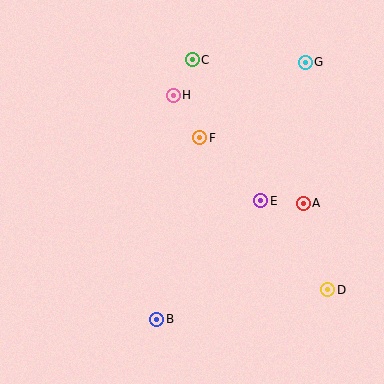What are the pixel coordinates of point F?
Point F is at (200, 138).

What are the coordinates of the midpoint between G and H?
The midpoint between G and H is at (239, 79).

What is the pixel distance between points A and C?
The distance between A and C is 181 pixels.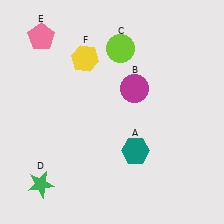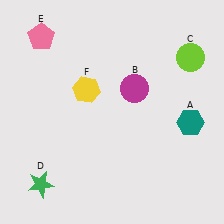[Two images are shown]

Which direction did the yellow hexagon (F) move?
The yellow hexagon (F) moved down.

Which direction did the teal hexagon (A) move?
The teal hexagon (A) moved right.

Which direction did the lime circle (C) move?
The lime circle (C) moved right.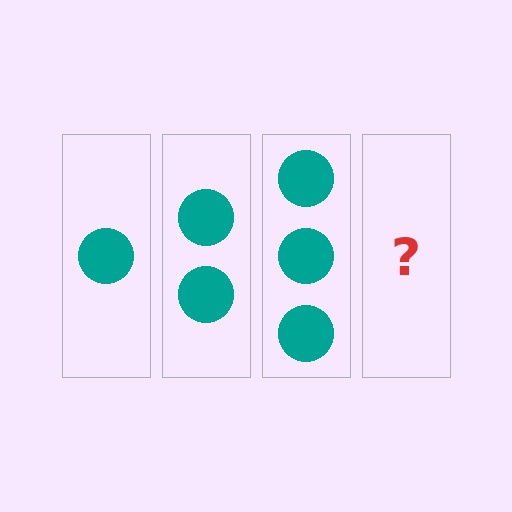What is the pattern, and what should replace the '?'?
The pattern is that each step adds one more circle. The '?' should be 4 circles.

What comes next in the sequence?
The next element should be 4 circles.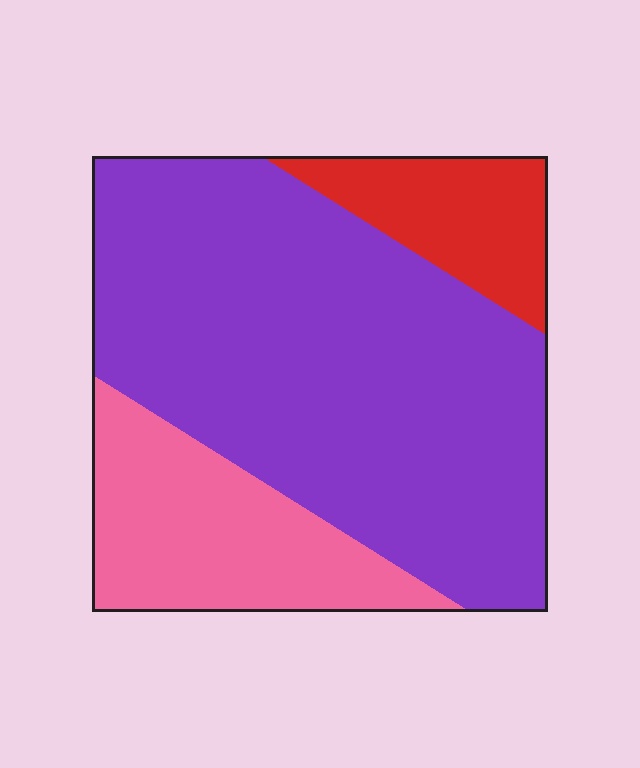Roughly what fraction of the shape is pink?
Pink covers about 20% of the shape.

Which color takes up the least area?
Red, at roughly 10%.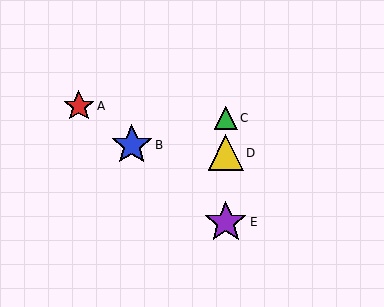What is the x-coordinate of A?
Object A is at x≈79.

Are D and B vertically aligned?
No, D is at x≈226 and B is at x≈132.